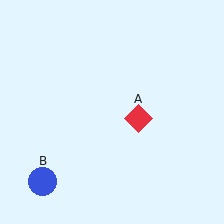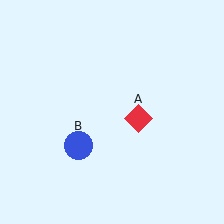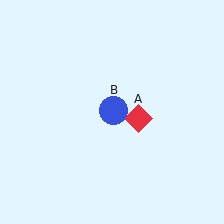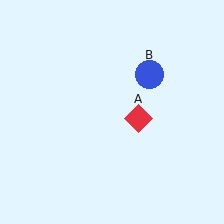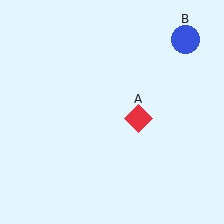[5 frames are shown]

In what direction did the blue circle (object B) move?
The blue circle (object B) moved up and to the right.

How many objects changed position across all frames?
1 object changed position: blue circle (object B).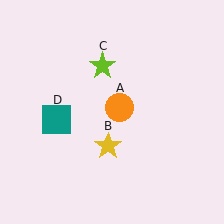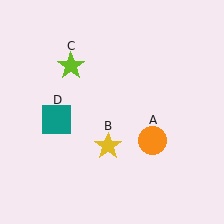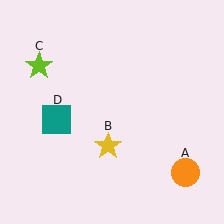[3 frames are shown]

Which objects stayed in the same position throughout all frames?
Yellow star (object B) and teal square (object D) remained stationary.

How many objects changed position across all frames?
2 objects changed position: orange circle (object A), lime star (object C).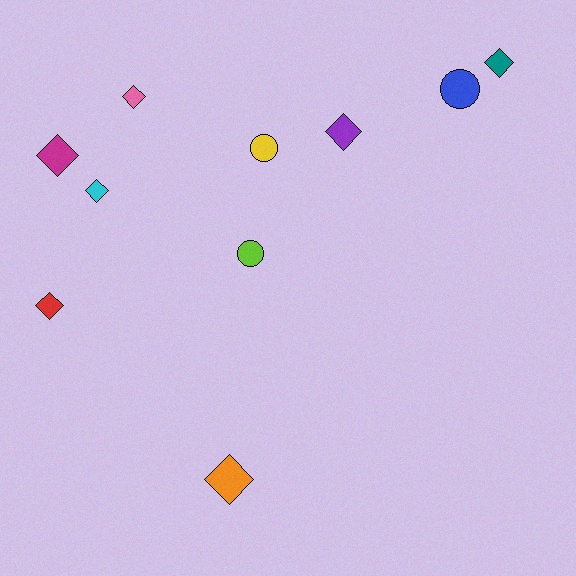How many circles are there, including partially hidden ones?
There are 3 circles.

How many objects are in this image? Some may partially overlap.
There are 10 objects.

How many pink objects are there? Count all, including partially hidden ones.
There is 1 pink object.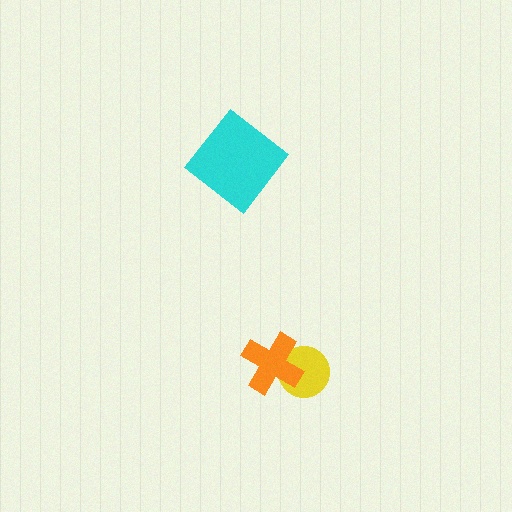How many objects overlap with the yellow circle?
1 object overlaps with the yellow circle.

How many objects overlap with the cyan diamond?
0 objects overlap with the cyan diamond.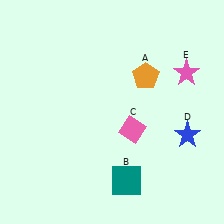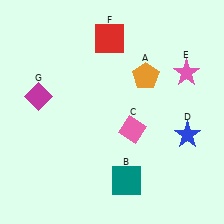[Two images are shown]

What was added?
A red square (F), a magenta diamond (G) were added in Image 2.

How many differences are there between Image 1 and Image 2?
There are 2 differences between the two images.